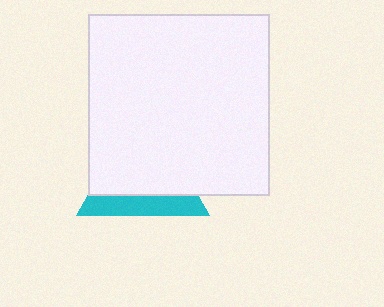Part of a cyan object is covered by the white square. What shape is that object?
It is a triangle.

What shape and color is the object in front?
The object in front is a white square.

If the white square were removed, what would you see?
You would see the complete cyan triangle.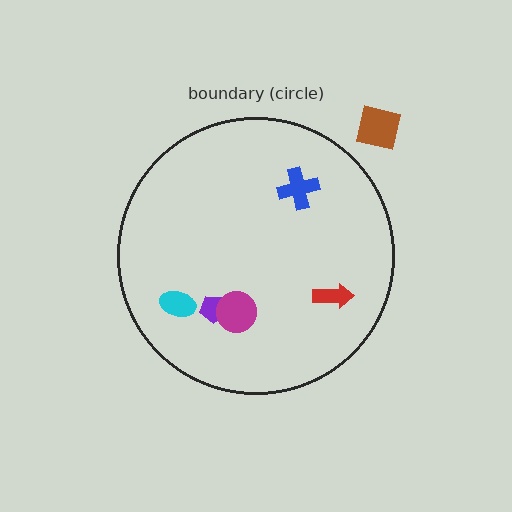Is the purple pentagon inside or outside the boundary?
Inside.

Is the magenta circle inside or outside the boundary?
Inside.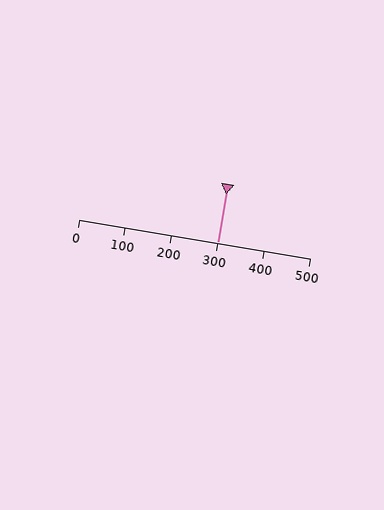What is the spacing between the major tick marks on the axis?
The major ticks are spaced 100 apart.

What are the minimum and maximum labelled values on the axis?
The axis runs from 0 to 500.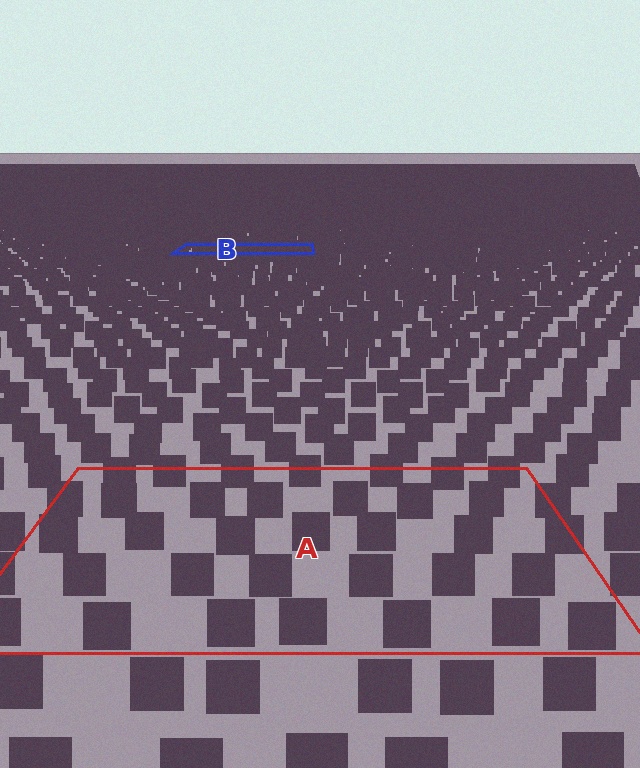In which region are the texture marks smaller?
The texture marks are smaller in region B, because it is farther away.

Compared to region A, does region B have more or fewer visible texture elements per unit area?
Region B has more texture elements per unit area — they are packed more densely because it is farther away.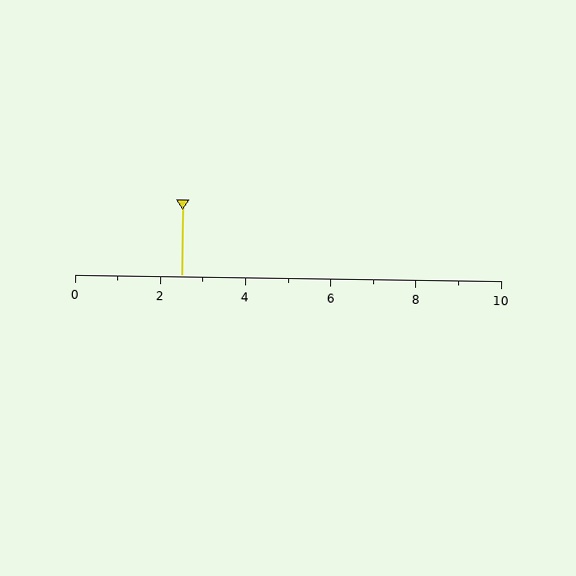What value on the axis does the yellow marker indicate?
The marker indicates approximately 2.5.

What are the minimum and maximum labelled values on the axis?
The axis runs from 0 to 10.